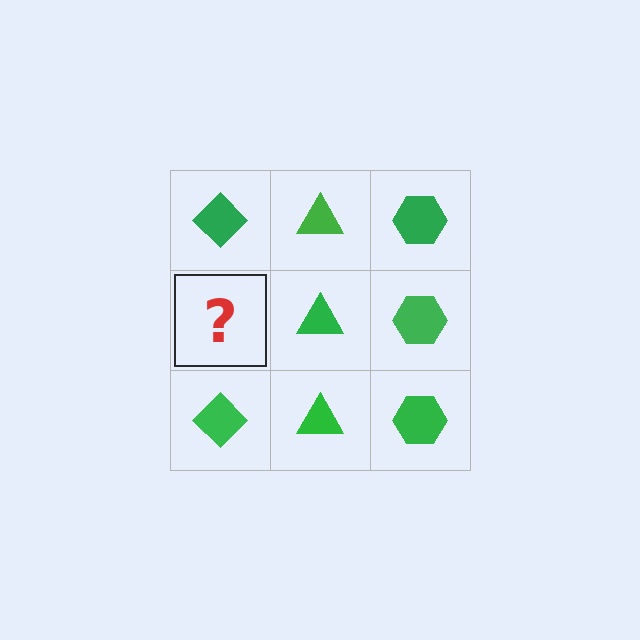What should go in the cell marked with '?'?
The missing cell should contain a green diamond.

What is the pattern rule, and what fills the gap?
The rule is that each column has a consistent shape. The gap should be filled with a green diamond.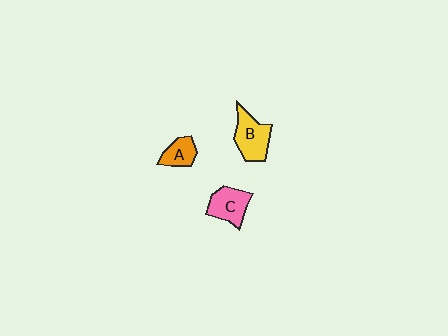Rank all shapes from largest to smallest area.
From largest to smallest: B (yellow), C (pink), A (orange).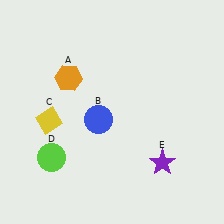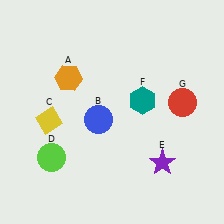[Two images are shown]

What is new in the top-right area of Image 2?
A red circle (G) was added in the top-right area of Image 2.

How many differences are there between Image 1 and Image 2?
There are 2 differences between the two images.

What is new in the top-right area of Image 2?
A teal hexagon (F) was added in the top-right area of Image 2.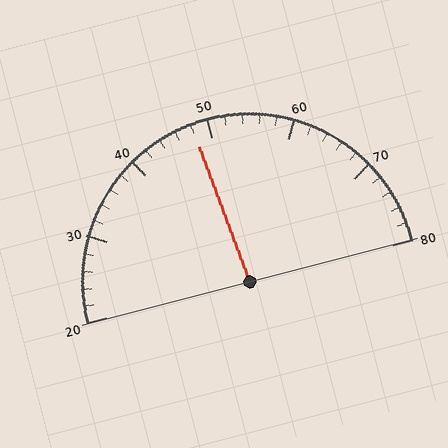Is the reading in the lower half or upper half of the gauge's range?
The reading is in the lower half of the range (20 to 80).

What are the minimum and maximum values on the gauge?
The gauge ranges from 20 to 80.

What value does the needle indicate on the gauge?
The needle indicates approximately 48.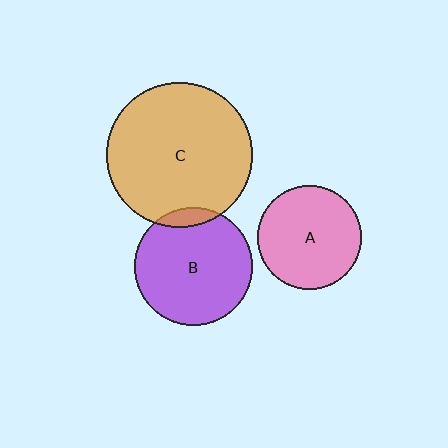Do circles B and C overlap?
Yes.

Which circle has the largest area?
Circle C (orange).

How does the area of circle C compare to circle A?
Approximately 2.0 times.